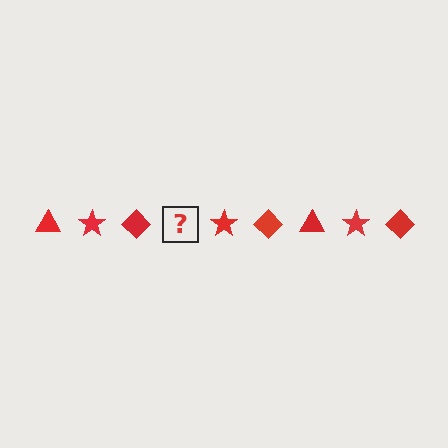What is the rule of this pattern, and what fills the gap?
The rule is that the pattern cycles through triangle, star, diamond shapes in red. The gap should be filled with a red triangle.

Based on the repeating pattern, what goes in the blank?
The blank should be a red triangle.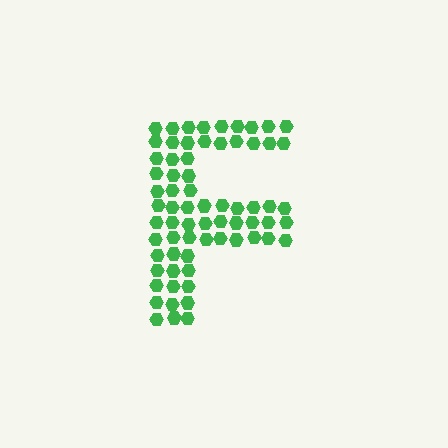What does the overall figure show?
The overall figure shows the letter F.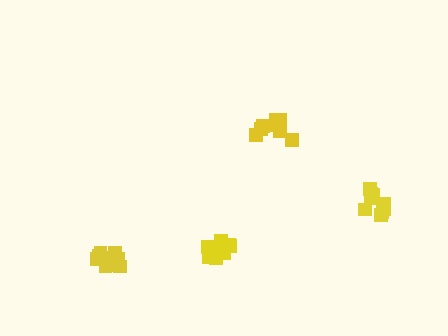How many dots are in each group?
Group 1: 10 dots, Group 2: 10 dots, Group 3: 10 dots, Group 4: 10 dots (40 total).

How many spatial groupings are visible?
There are 4 spatial groupings.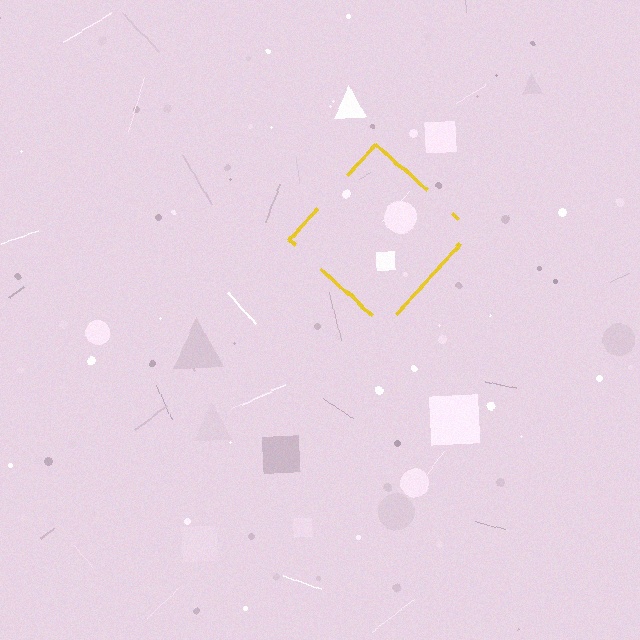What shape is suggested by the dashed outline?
The dashed outline suggests a diamond.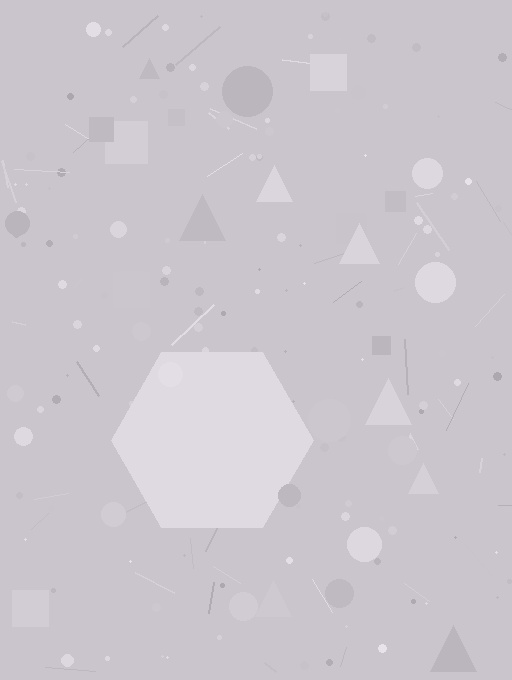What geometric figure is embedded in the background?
A hexagon is embedded in the background.